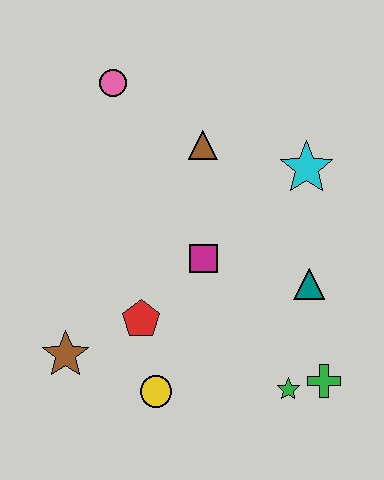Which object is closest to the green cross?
The green star is closest to the green cross.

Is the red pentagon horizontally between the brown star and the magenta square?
Yes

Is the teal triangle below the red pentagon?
No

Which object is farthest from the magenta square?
The pink circle is farthest from the magenta square.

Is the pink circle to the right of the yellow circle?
No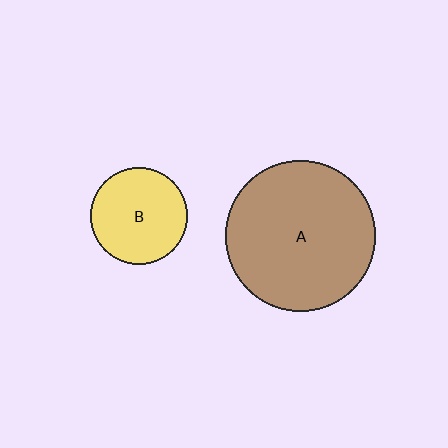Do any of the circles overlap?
No, none of the circles overlap.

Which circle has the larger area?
Circle A (brown).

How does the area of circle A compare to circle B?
Approximately 2.4 times.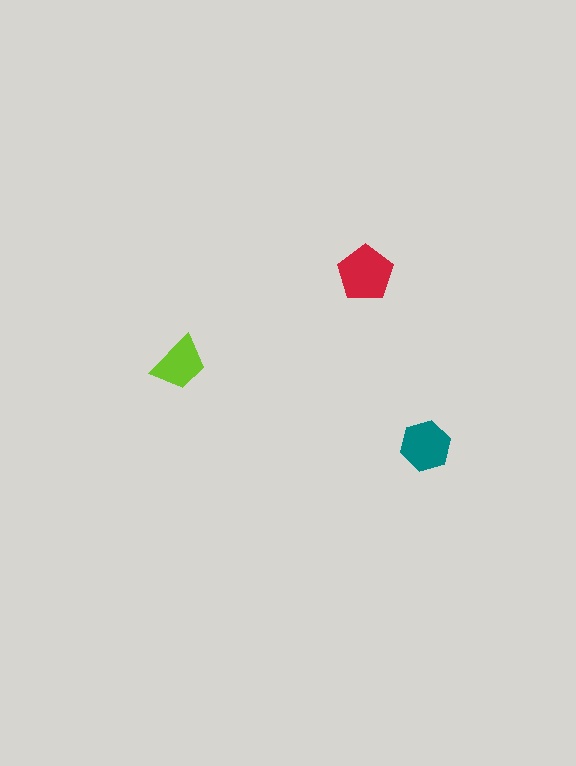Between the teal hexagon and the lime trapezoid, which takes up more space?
The teal hexagon.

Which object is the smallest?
The lime trapezoid.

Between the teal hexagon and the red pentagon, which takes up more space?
The red pentagon.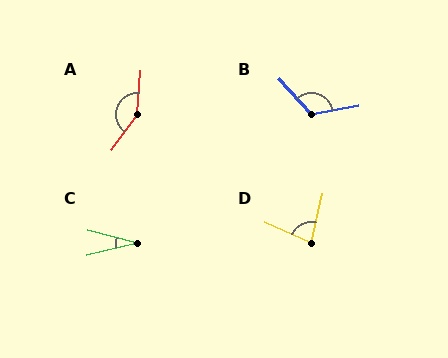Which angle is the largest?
A, at approximately 148 degrees.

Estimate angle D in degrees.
Approximately 79 degrees.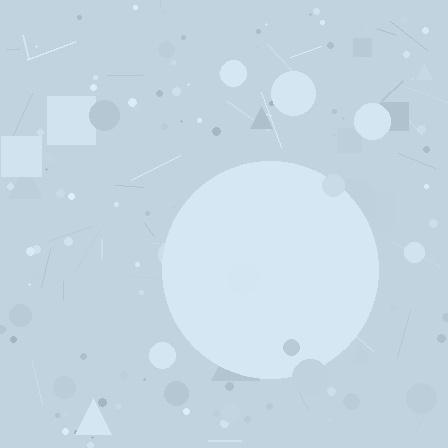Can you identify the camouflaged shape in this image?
The camouflaged shape is a circle.